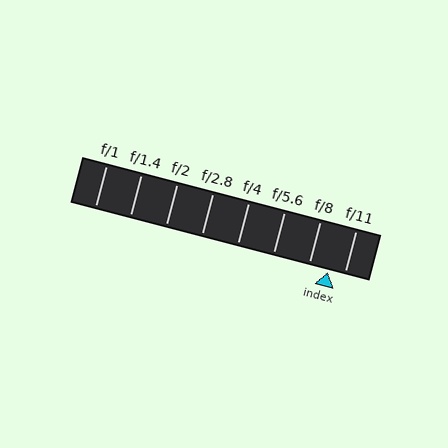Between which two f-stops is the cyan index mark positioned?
The index mark is between f/8 and f/11.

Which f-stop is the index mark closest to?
The index mark is closest to f/11.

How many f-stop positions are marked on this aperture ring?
There are 8 f-stop positions marked.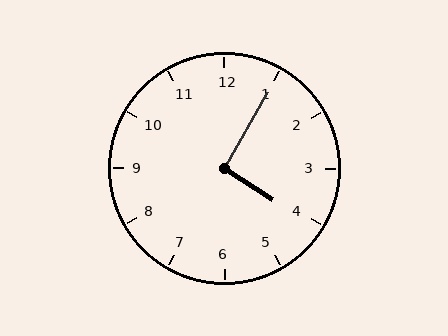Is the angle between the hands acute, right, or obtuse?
It is right.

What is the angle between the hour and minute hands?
Approximately 92 degrees.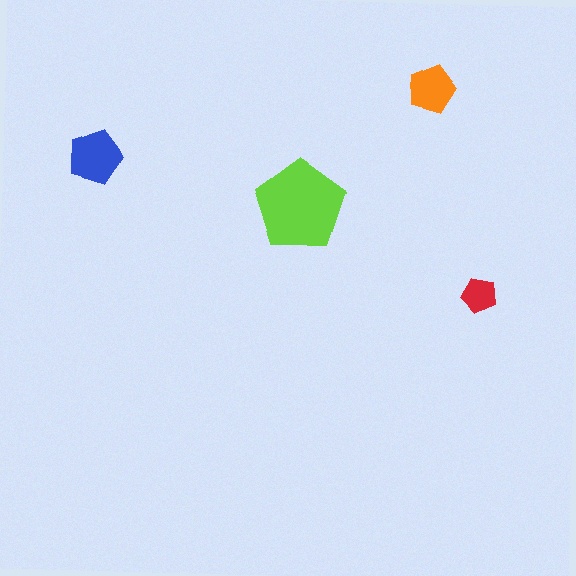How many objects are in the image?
There are 4 objects in the image.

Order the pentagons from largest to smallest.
the lime one, the blue one, the orange one, the red one.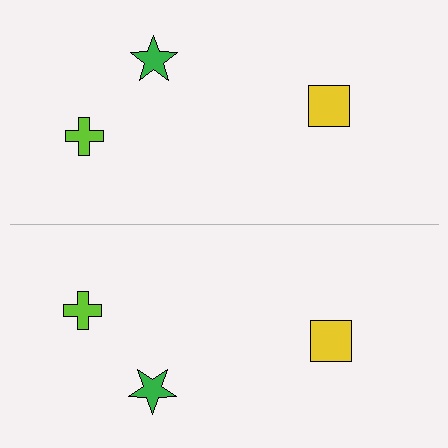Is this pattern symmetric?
Yes, this pattern has bilateral (reflection) symmetry.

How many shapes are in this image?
There are 6 shapes in this image.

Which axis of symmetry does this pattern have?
The pattern has a horizontal axis of symmetry running through the center of the image.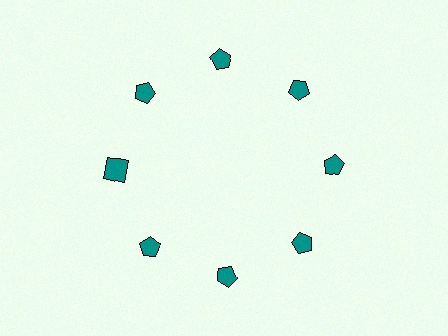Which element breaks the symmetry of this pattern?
The teal square at roughly the 9 o'clock position breaks the symmetry. All other shapes are teal pentagons.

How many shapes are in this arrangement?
There are 8 shapes arranged in a ring pattern.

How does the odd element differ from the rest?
It has a different shape: square instead of pentagon.